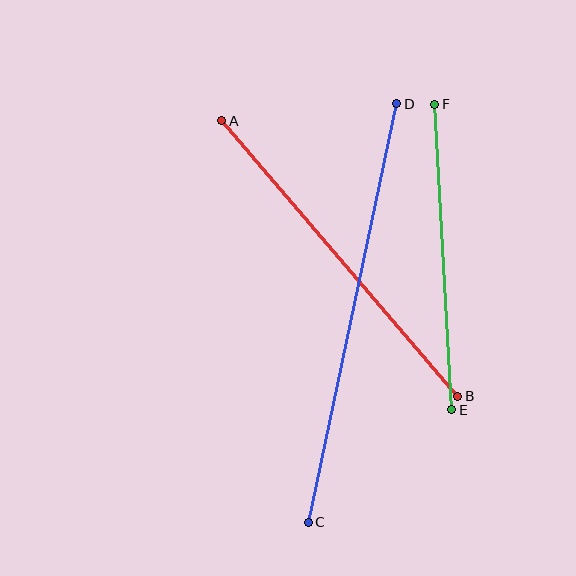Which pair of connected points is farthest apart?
Points C and D are farthest apart.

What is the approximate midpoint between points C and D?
The midpoint is at approximately (352, 313) pixels.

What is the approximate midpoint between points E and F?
The midpoint is at approximately (443, 257) pixels.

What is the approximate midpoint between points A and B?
The midpoint is at approximately (340, 259) pixels.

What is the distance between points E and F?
The distance is approximately 306 pixels.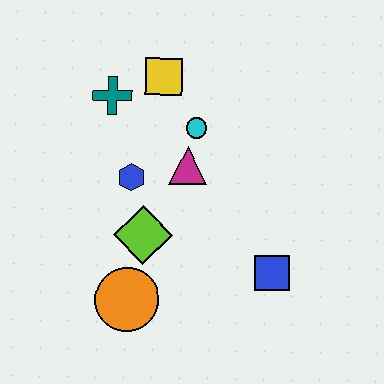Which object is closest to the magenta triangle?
The cyan circle is closest to the magenta triangle.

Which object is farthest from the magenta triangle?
The orange circle is farthest from the magenta triangle.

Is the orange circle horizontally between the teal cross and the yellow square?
Yes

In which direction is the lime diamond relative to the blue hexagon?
The lime diamond is below the blue hexagon.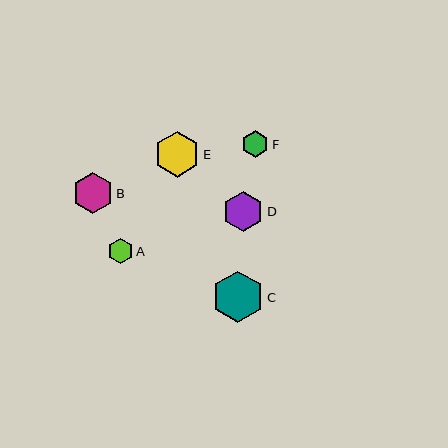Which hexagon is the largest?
Hexagon C is the largest with a size of approximately 51 pixels.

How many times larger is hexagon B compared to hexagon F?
Hexagon B is approximately 1.5 times the size of hexagon F.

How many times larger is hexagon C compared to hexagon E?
Hexagon C is approximately 1.1 times the size of hexagon E.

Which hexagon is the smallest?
Hexagon A is the smallest with a size of approximately 25 pixels.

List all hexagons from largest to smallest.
From largest to smallest: C, E, B, D, F, A.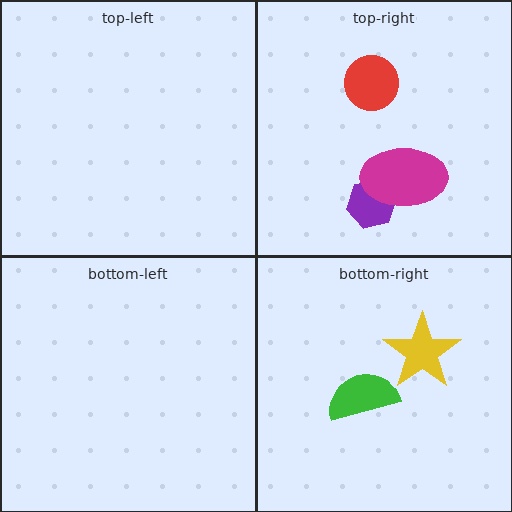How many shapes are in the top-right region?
3.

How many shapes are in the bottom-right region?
2.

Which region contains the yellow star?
The bottom-right region.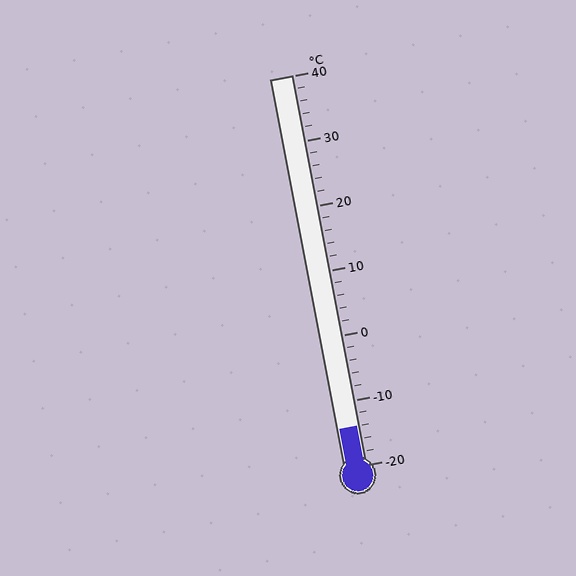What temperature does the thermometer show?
The thermometer shows approximately -14°C.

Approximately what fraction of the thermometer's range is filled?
The thermometer is filled to approximately 10% of its range.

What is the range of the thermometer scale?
The thermometer scale ranges from -20°C to 40°C.